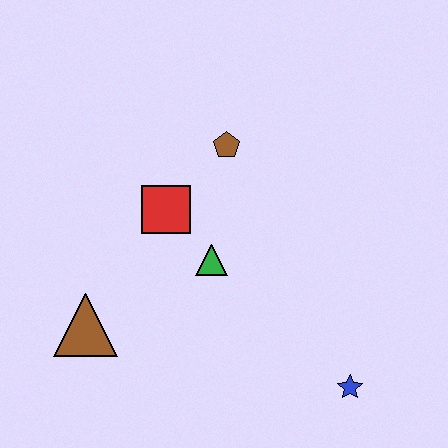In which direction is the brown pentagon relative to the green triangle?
The brown pentagon is above the green triangle.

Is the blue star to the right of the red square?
Yes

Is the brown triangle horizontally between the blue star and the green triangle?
No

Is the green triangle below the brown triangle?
No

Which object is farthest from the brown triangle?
The blue star is farthest from the brown triangle.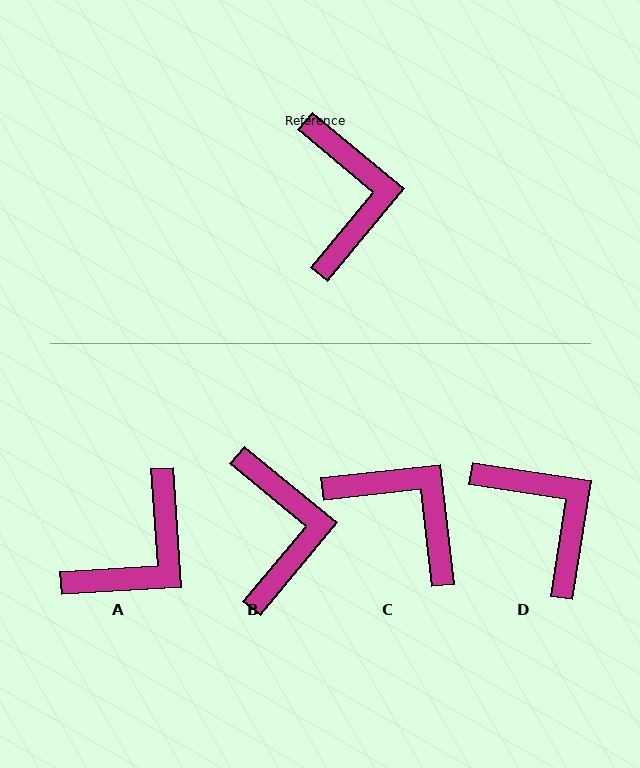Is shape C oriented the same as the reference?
No, it is off by about 46 degrees.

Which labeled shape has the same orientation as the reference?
B.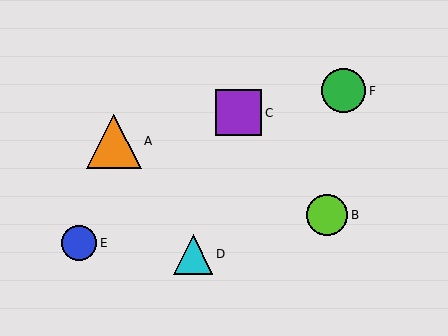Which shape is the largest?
The orange triangle (labeled A) is the largest.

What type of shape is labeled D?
Shape D is a cyan triangle.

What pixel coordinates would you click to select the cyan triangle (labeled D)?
Click at (193, 255) to select the cyan triangle D.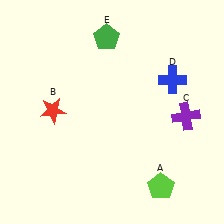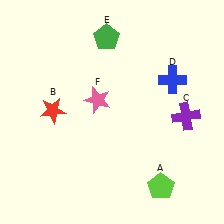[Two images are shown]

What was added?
A pink star (F) was added in Image 2.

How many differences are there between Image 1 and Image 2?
There is 1 difference between the two images.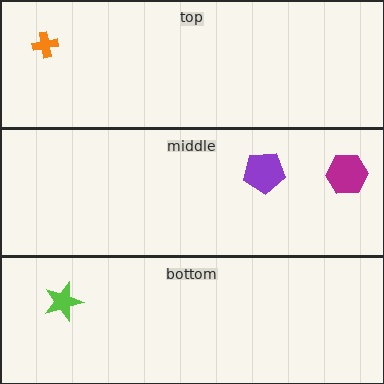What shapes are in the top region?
The orange cross.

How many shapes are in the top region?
1.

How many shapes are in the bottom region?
1.